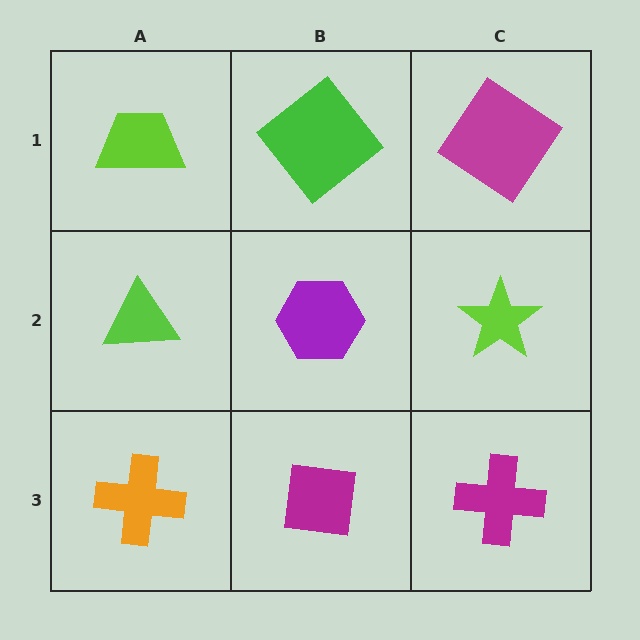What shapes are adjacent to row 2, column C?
A magenta diamond (row 1, column C), a magenta cross (row 3, column C), a purple hexagon (row 2, column B).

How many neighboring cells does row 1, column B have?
3.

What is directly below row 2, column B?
A magenta square.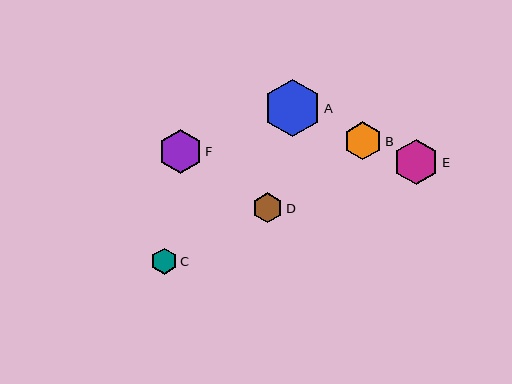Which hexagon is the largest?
Hexagon A is the largest with a size of approximately 58 pixels.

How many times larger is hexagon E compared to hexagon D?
Hexagon E is approximately 1.5 times the size of hexagon D.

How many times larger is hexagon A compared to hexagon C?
Hexagon A is approximately 2.2 times the size of hexagon C.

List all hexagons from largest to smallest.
From largest to smallest: A, E, F, B, D, C.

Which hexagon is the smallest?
Hexagon C is the smallest with a size of approximately 26 pixels.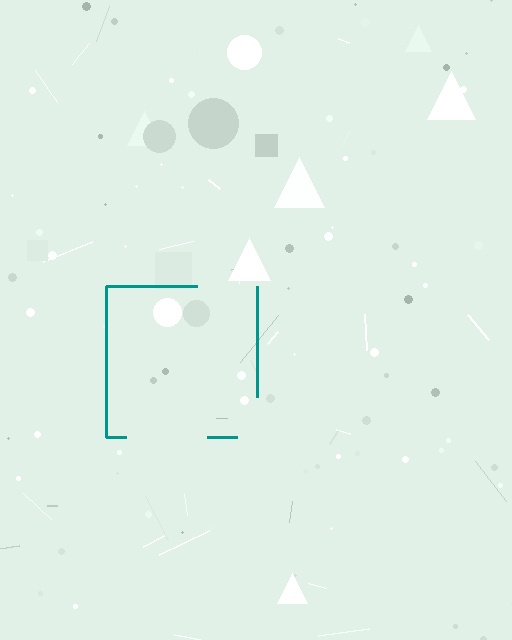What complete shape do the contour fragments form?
The contour fragments form a square.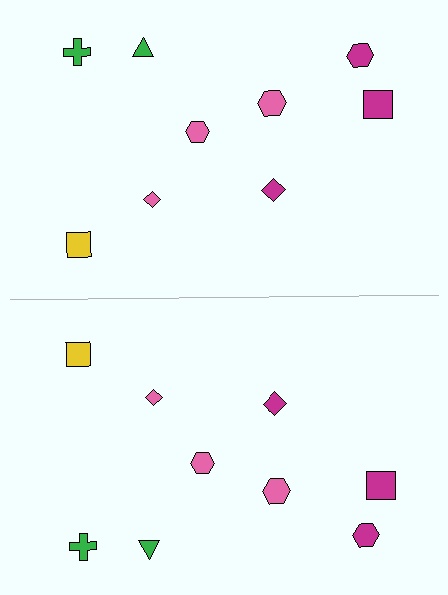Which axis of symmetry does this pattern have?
The pattern has a horizontal axis of symmetry running through the center of the image.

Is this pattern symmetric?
Yes, this pattern has bilateral (reflection) symmetry.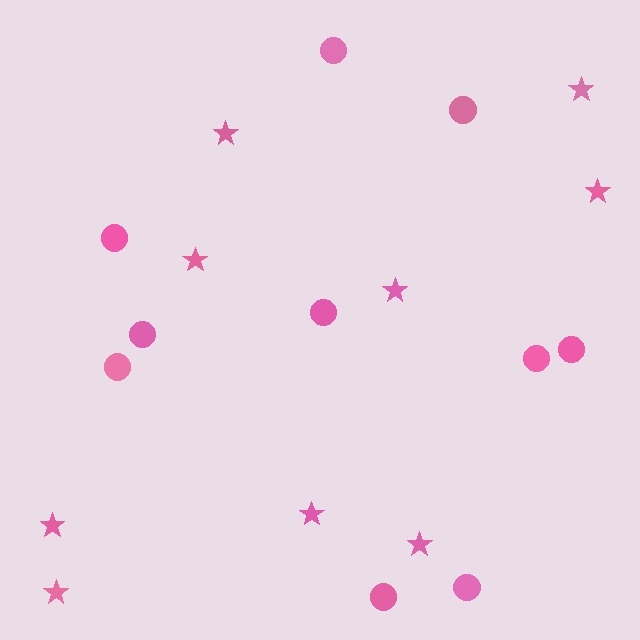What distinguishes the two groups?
There are 2 groups: one group of circles (10) and one group of stars (9).